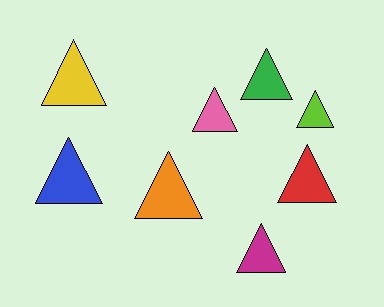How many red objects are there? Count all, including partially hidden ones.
There is 1 red object.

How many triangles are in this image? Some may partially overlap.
There are 8 triangles.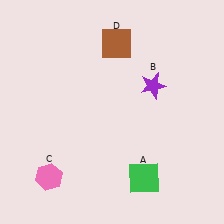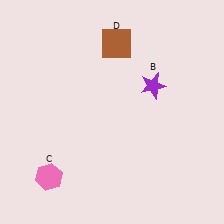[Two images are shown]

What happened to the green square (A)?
The green square (A) was removed in Image 2. It was in the bottom-right area of Image 1.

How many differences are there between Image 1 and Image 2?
There is 1 difference between the two images.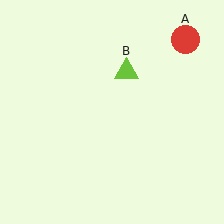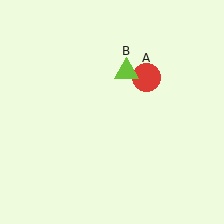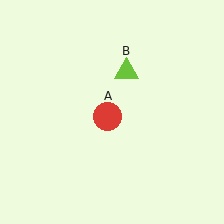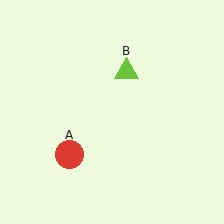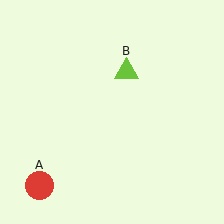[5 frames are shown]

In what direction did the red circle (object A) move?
The red circle (object A) moved down and to the left.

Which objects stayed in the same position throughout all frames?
Lime triangle (object B) remained stationary.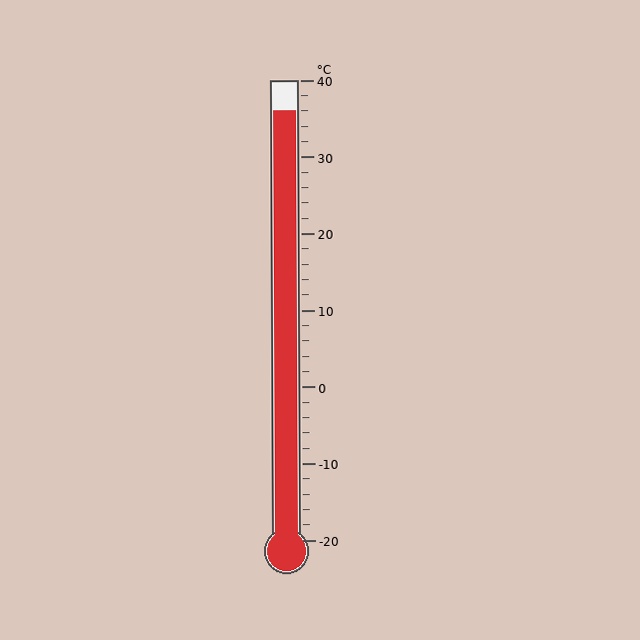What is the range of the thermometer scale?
The thermometer scale ranges from -20°C to 40°C.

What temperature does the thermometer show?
The thermometer shows approximately 36°C.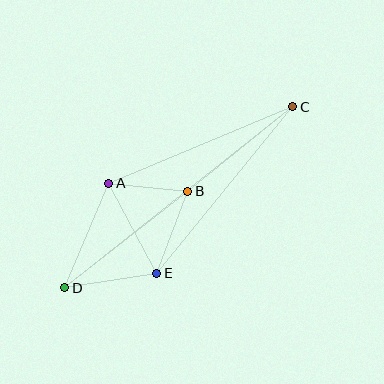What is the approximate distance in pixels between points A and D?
The distance between A and D is approximately 114 pixels.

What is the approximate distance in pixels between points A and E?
The distance between A and E is approximately 102 pixels.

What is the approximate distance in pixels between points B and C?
The distance between B and C is approximately 135 pixels.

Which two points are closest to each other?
Points A and B are closest to each other.